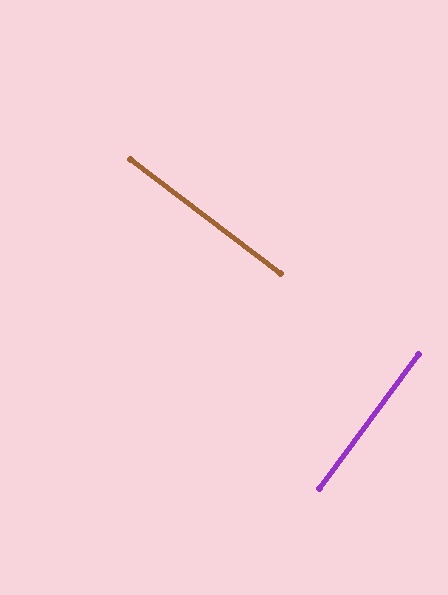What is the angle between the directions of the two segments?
Approximately 89 degrees.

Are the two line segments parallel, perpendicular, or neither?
Perpendicular — they meet at approximately 89°.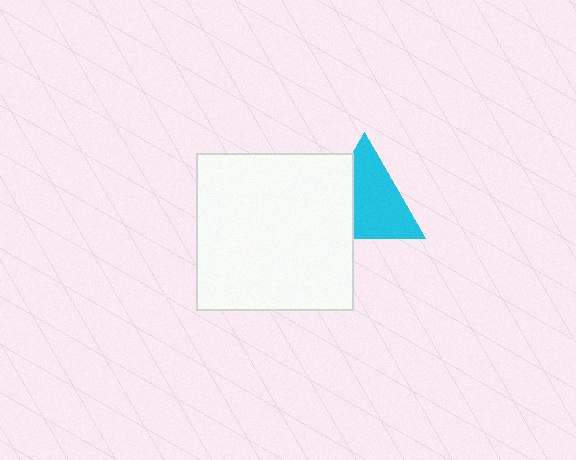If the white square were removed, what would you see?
You would see the complete cyan triangle.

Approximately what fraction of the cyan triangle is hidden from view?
Roughly 33% of the cyan triangle is hidden behind the white square.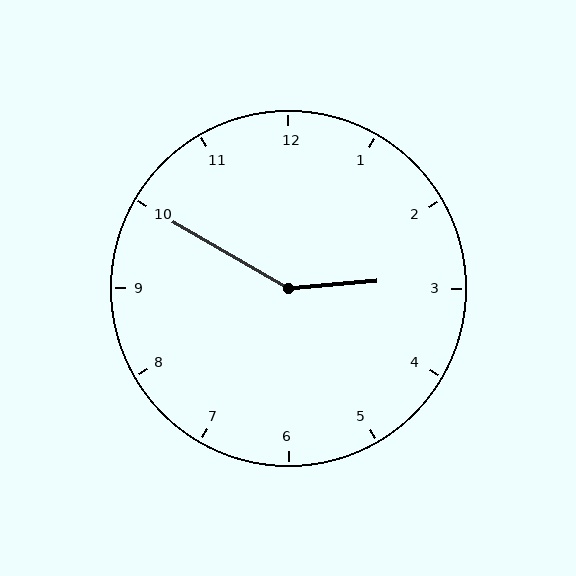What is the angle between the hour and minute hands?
Approximately 145 degrees.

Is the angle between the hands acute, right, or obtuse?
It is obtuse.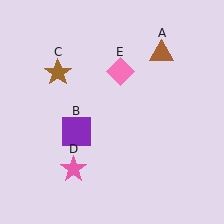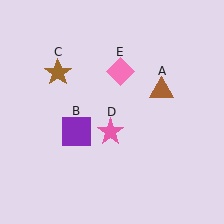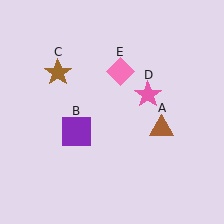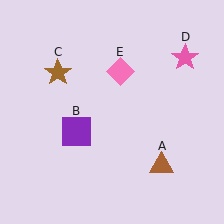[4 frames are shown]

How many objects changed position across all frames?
2 objects changed position: brown triangle (object A), pink star (object D).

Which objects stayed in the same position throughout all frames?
Purple square (object B) and brown star (object C) and pink diamond (object E) remained stationary.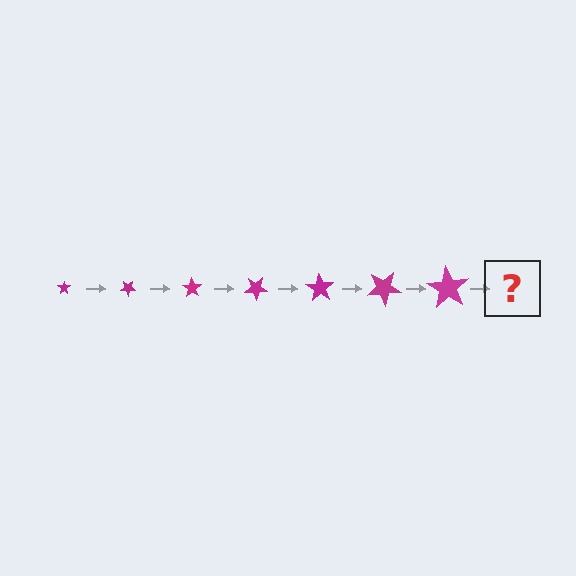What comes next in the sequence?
The next element should be a star, larger than the previous one and rotated 245 degrees from the start.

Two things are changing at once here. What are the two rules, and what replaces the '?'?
The two rules are that the star grows larger each step and it rotates 35 degrees each step. The '?' should be a star, larger than the previous one and rotated 245 degrees from the start.